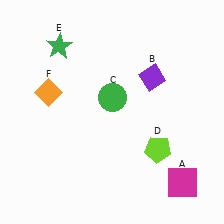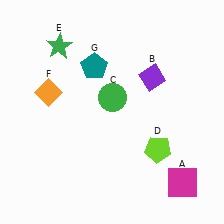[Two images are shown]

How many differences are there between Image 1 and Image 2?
There is 1 difference between the two images.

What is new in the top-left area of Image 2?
A teal pentagon (G) was added in the top-left area of Image 2.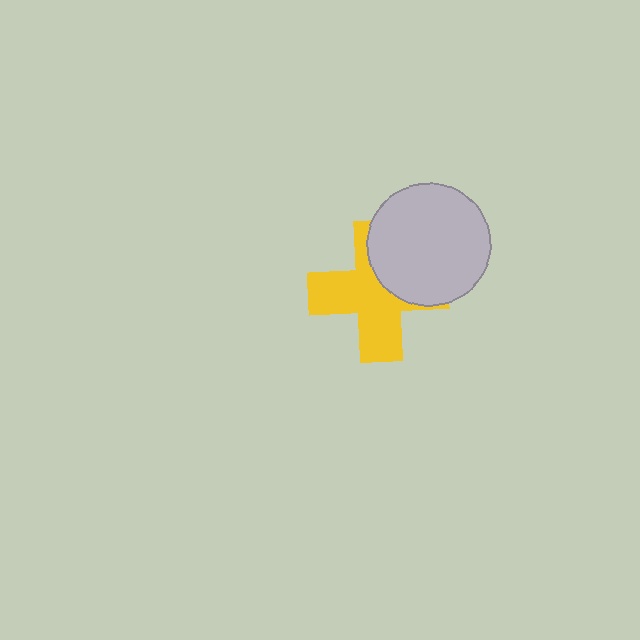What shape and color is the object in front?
The object in front is a light gray circle.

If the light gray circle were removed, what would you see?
You would see the complete yellow cross.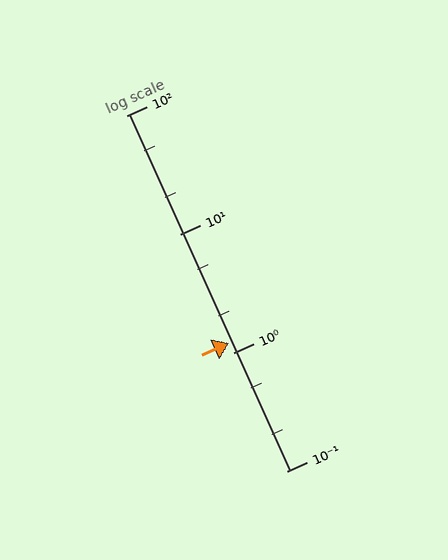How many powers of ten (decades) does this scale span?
The scale spans 3 decades, from 0.1 to 100.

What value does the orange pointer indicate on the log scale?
The pointer indicates approximately 1.2.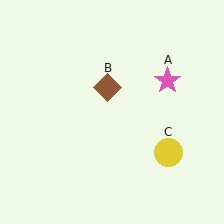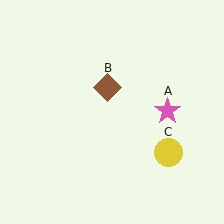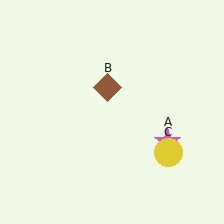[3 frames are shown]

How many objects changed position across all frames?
1 object changed position: pink star (object A).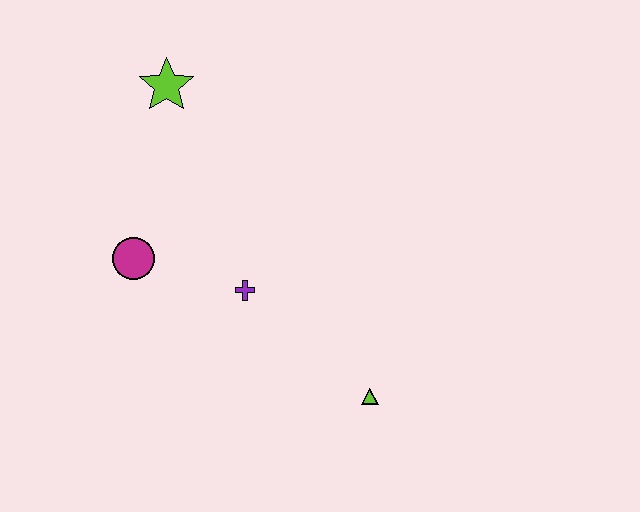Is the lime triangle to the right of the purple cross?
Yes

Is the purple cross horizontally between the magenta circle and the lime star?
No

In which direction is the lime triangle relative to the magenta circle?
The lime triangle is to the right of the magenta circle.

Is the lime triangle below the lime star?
Yes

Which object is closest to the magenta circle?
The purple cross is closest to the magenta circle.